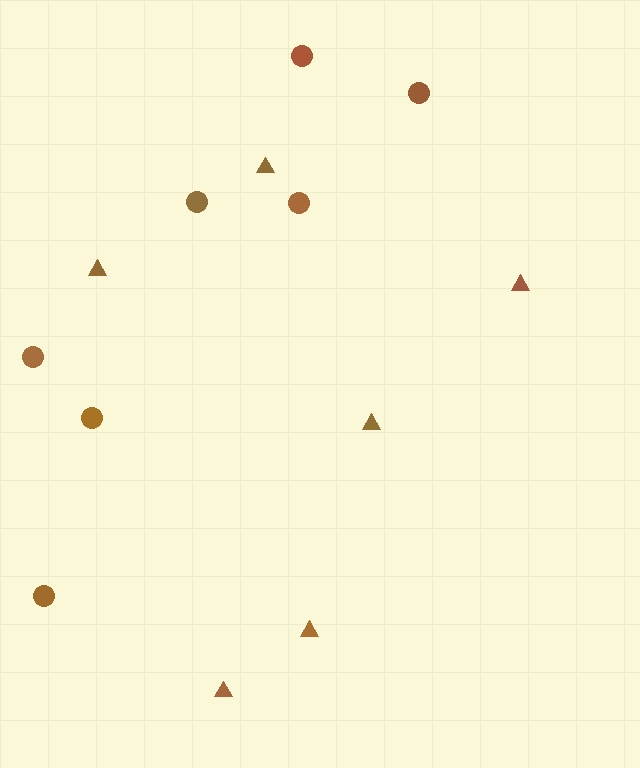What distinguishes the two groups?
There are 2 groups: one group of triangles (6) and one group of circles (7).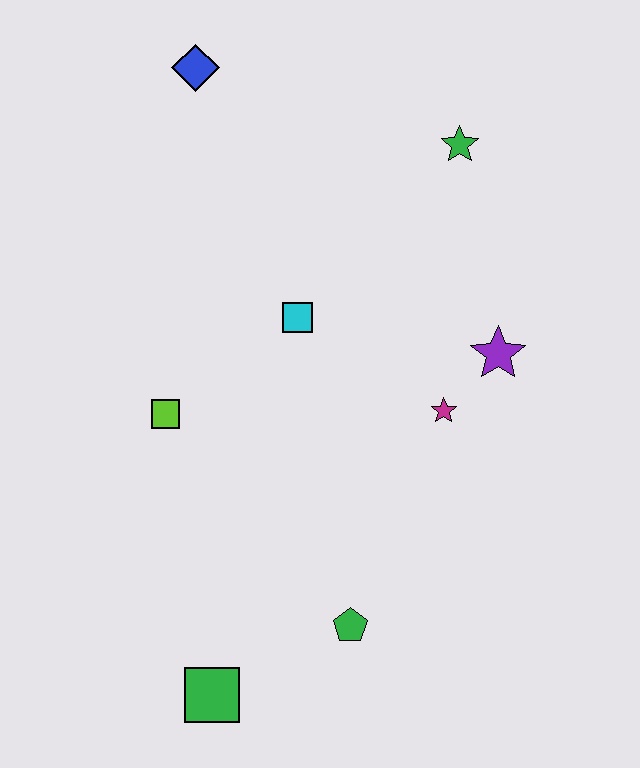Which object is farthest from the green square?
The blue diamond is farthest from the green square.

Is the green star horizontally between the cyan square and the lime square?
No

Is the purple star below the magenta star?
No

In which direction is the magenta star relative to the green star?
The magenta star is below the green star.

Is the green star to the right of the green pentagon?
Yes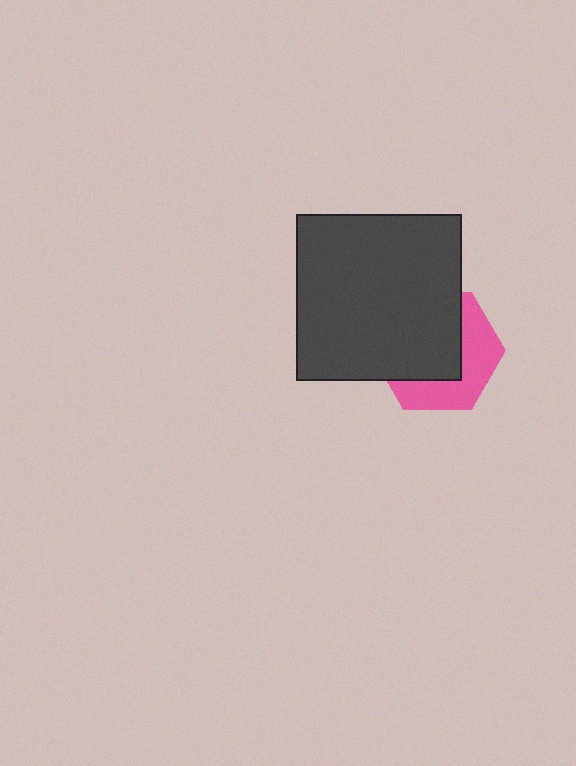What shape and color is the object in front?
The object in front is a dark gray square.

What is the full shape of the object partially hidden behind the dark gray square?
The partially hidden object is a pink hexagon.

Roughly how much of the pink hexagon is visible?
A small part of it is visible (roughly 42%).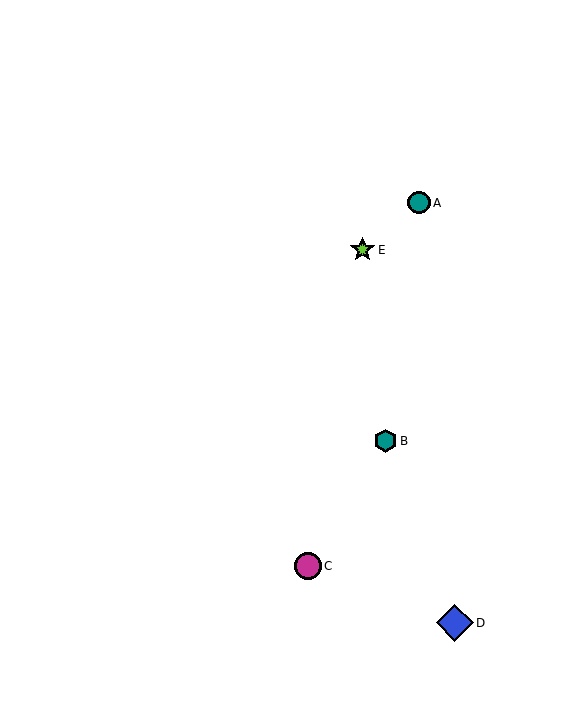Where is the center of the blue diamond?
The center of the blue diamond is at (455, 623).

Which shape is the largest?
The blue diamond (labeled D) is the largest.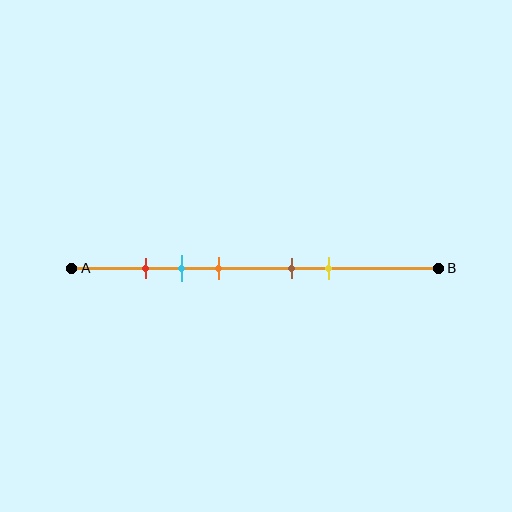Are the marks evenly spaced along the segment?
No, the marks are not evenly spaced.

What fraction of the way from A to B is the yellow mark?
The yellow mark is approximately 70% (0.7) of the way from A to B.